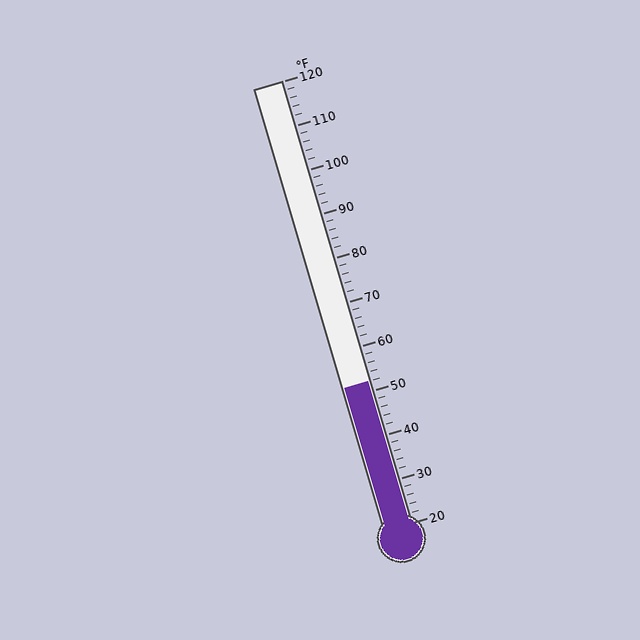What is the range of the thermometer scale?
The thermometer scale ranges from 20°F to 120°F.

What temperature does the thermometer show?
The thermometer shows approximately 52°F.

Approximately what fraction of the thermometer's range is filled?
The thermometer is filled to approximately 30% of its range.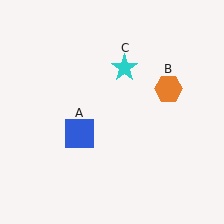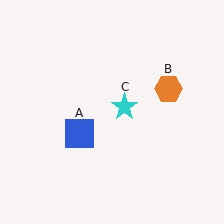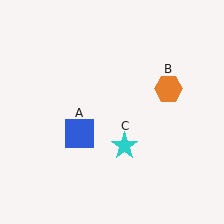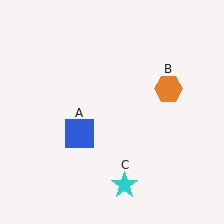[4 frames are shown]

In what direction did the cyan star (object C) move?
The cyan star (object C) moved down.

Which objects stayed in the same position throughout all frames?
Blue square (object A) and orange hexagon (object B) remained stationary.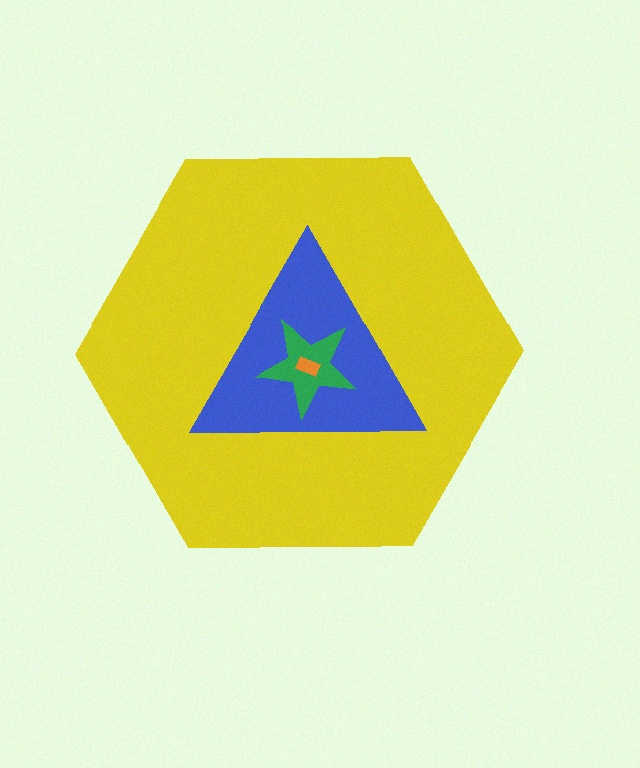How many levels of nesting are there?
4.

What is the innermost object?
The orange rectangle.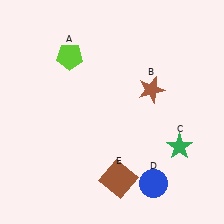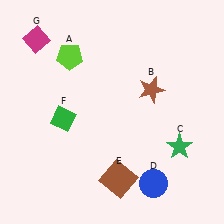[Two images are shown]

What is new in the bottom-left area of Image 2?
A green diamond (F) was added in the bottom-left area of Image 2.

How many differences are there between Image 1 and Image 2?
There are 2 differences between the two images.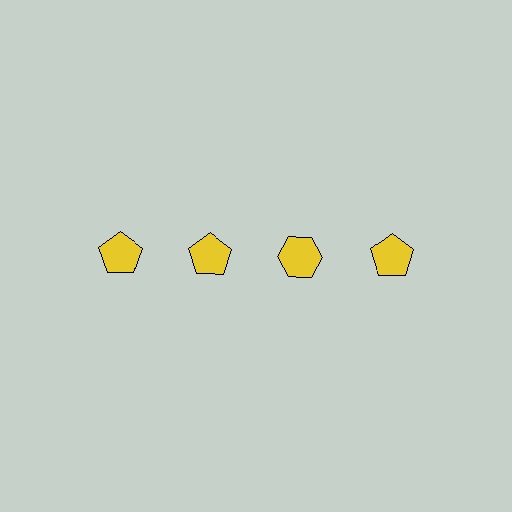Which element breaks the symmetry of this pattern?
The yellow hexagon in the top row, center column breaks the symmetry. All other shapes are yellow pentagons.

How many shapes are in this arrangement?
There are 4 shapes arranged in a grid pattern.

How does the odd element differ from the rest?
It has a different shape: hexagon instead of pentagon.